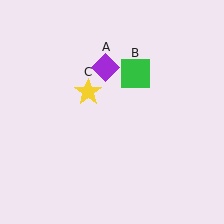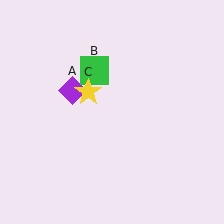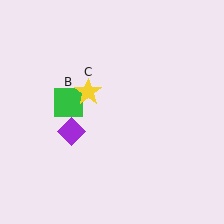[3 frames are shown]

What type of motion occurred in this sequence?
The purple diamond (object A), green square (object B) rotated counterclockwise around the center of the scene.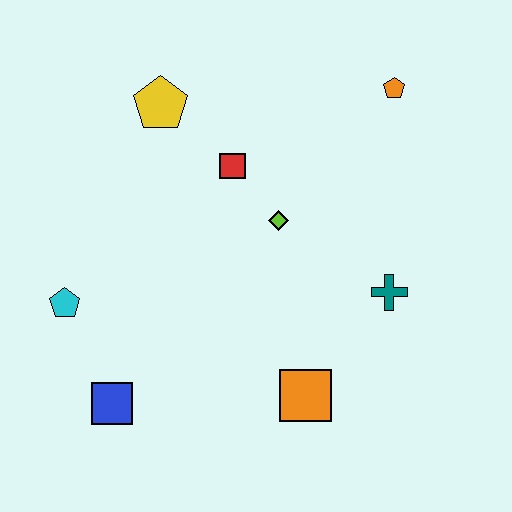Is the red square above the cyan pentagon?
Yes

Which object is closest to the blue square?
The cyan pentagon is closest to the blue square.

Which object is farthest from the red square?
The blue square is farthest from the red square.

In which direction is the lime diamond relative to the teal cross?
The lime diamond is to the left of the teal cross.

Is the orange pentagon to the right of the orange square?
Yes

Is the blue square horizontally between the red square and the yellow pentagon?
No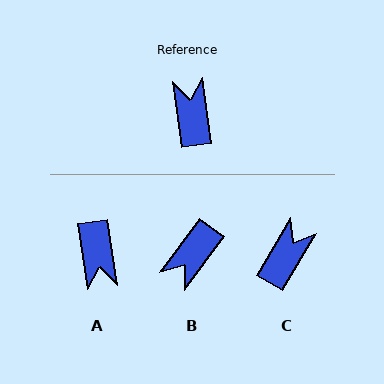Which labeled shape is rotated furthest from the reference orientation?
A, about 180 degrees away.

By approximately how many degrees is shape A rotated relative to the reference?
Approximately 180 degrees clockwise.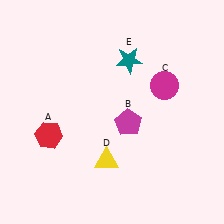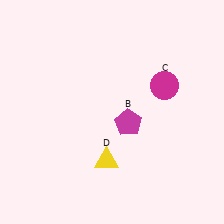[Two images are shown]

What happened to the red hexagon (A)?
The red hexagon (A) was removed in Image 2. It was in the bottom-left area of Image 1.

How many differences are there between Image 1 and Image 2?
There are 2 differences between the two images.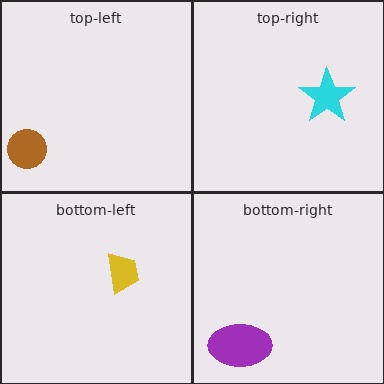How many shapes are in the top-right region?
1.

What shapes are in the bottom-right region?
The purple ellipse.